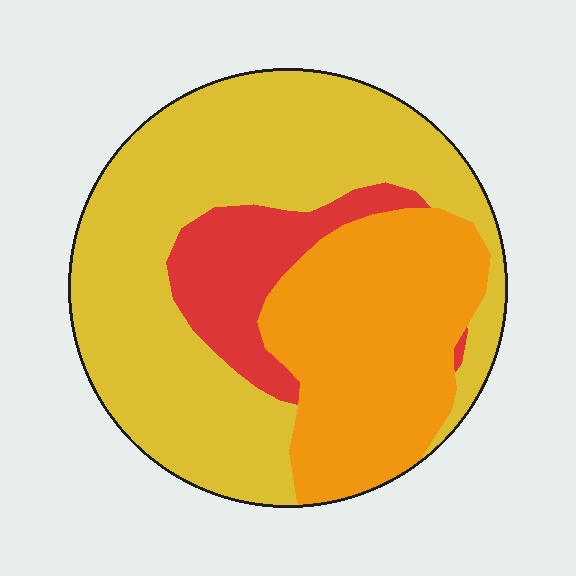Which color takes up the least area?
Red, at roughly 15%.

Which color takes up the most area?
Yellow, at roughly 55%.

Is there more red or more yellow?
Yellow.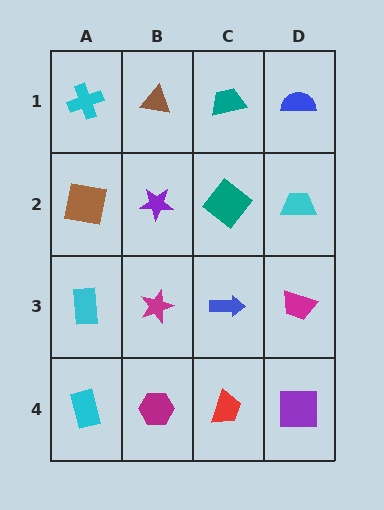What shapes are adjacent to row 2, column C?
A teal trapezoid (row 1, column C), a blue arrow (row 3, column C), a purple star (row 2, column B), a cyan trapezoid (row 2, column D).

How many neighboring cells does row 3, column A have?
3.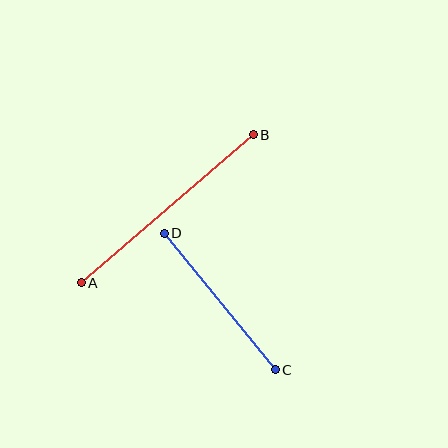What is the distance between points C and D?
The distance is approximately 176 pixels.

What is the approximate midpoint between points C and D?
The midpoint is at approximately (220, 301) pixels.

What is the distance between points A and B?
The distance is approximately 227 pixels.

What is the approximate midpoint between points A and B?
The midpoint is at approximately (167, 209) pixels.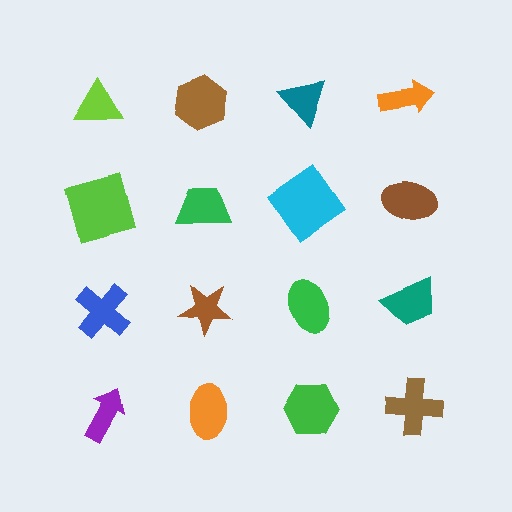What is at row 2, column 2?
A green trapezoid.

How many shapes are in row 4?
4 shapes.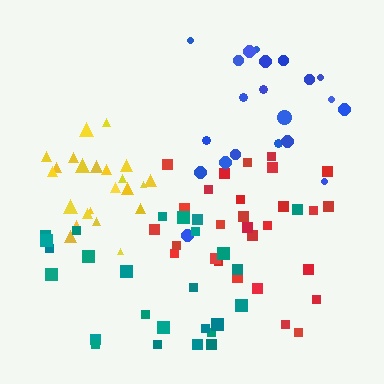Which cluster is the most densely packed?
Yellow.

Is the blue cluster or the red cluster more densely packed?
Red.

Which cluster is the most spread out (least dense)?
Teal.